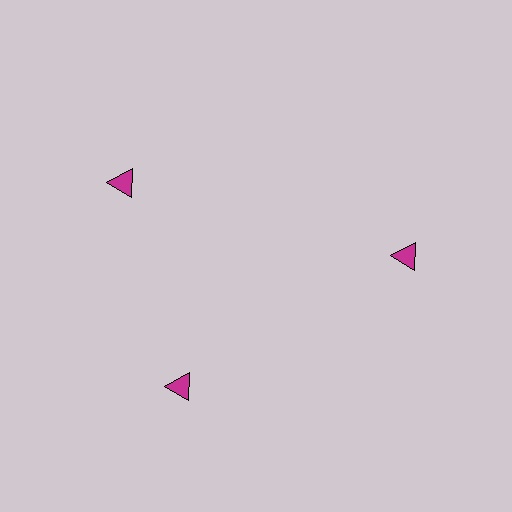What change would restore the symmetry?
The symmetry would be restored by rotating it back into even spacing with its neighbors so that all 3 triangles sit at equal angles and equal distance from the center.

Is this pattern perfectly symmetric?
No. The 3 magenta triangles are arranged in a ring, but one element near the 11 o'clock position is rotated out of alignment along the ring, breaking the 3-fold rotational symmetry.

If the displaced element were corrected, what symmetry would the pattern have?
It would have 3-fold rotational symmetry — the pattern would map onto itself every 120 degrees.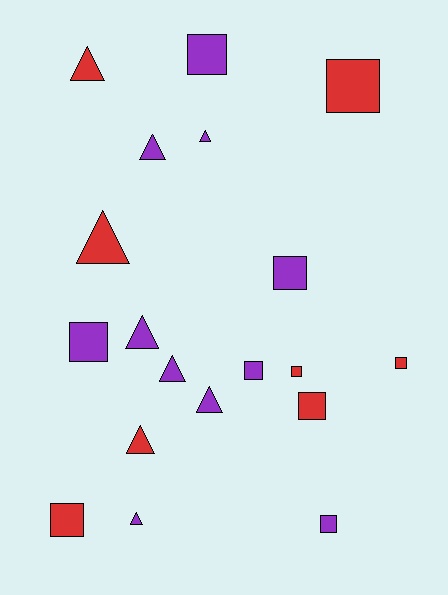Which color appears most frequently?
Purple, with 11 objects.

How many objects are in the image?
There are 19 objects.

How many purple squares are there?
There are 5 purple squares.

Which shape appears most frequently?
Square, with 10 objects.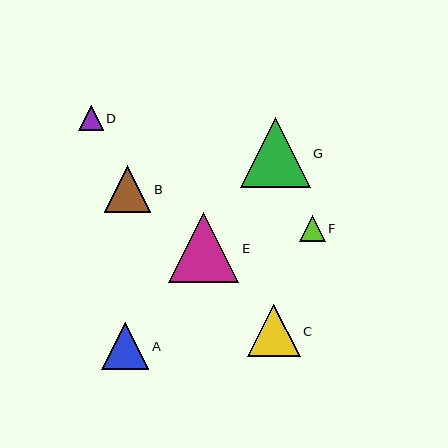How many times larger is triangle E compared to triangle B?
Triangle E is approximately 1.5 times the size of triangle B.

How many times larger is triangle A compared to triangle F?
Triangle A is approximately 1.8 times the size of triangle F.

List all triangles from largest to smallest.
From largest to smallest: E, G, C, A, B, F, D.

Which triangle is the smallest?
Triangle D is the smallest with a size of approximately 25 pixels.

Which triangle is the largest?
Triangle E is the largest with a size of approximately 70 pixels.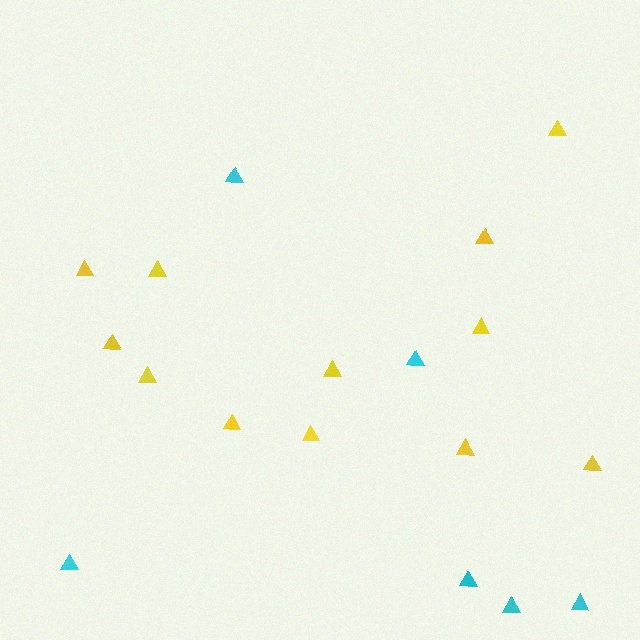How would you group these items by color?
There are 2 groups: one group of yellow triangles (12) and one group of cyan triangles (6).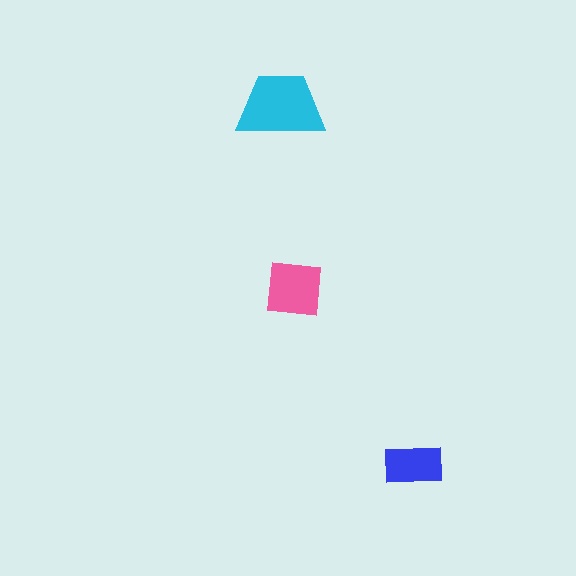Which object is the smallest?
The blue rectangle.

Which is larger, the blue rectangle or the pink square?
The pink square.